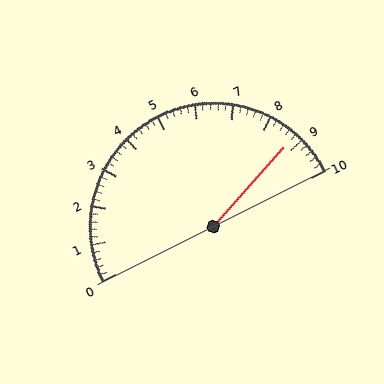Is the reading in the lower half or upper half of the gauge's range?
The reading is in the upper half of the range (0 to 10).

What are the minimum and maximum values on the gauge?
The gauge ranges from 0 to 10.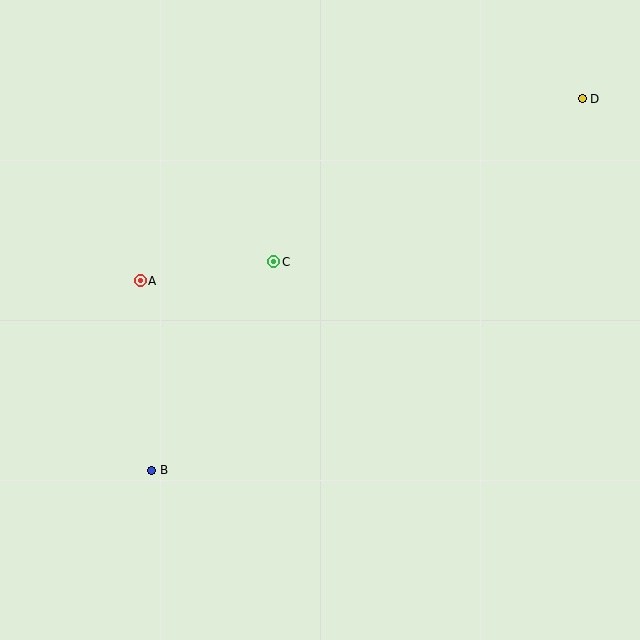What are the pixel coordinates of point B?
Point B is at (152, 470).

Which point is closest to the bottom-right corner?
Point B is closest to the bottom-right corner.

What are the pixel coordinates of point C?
Point C is at (274, 262).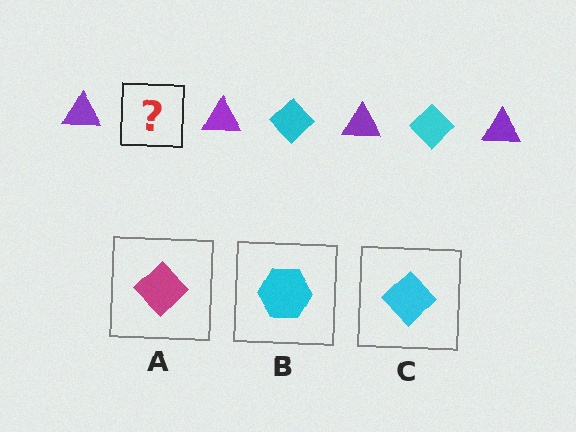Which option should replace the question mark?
Option C.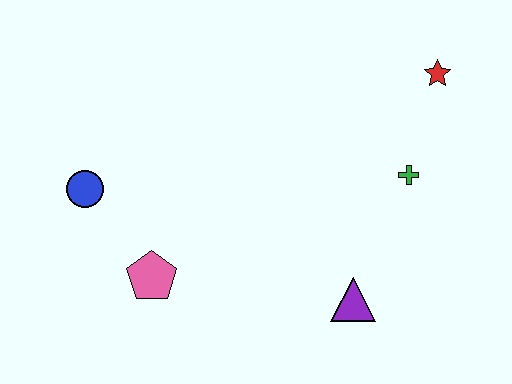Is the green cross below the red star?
Yes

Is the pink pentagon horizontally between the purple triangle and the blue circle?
Yes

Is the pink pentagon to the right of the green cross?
No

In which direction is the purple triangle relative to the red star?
The purple triangle is below the red star.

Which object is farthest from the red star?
The blue circle is farthest from the red star.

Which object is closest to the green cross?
The red star is closest to the green cross.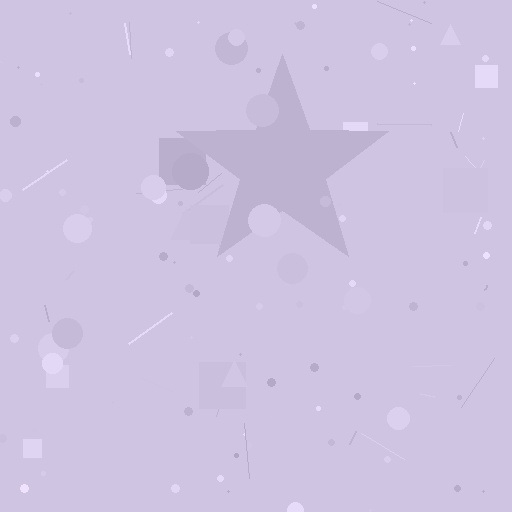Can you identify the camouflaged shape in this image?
The camouflaged shape is a star.